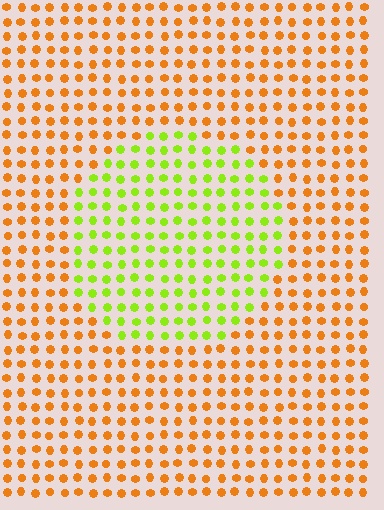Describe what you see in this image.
The image is filled with small orange elements in a uniform arrangement. A circle-shaped region is visible where the elements are tinted to a slightly different hue, forming a subtle color boundary.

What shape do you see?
I see a circle.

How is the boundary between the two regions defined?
The boundary is defined purely by a slight shift in hue (about 57 degrees). Spacing, size, and orientation are identical on both sides.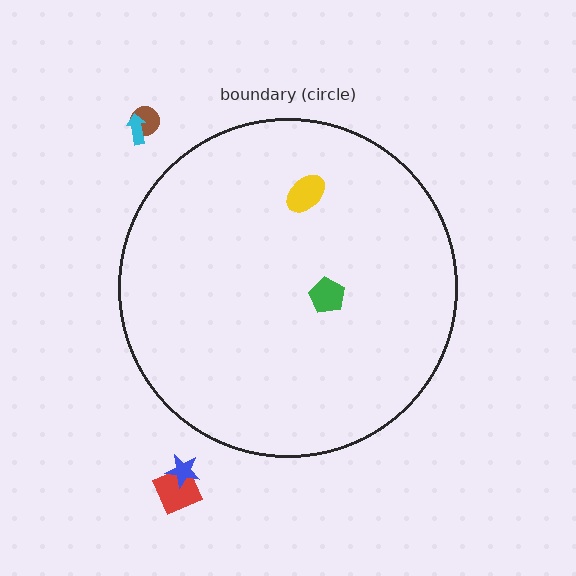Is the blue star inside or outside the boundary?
Outside.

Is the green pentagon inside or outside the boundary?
Inside.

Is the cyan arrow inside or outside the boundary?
Outside.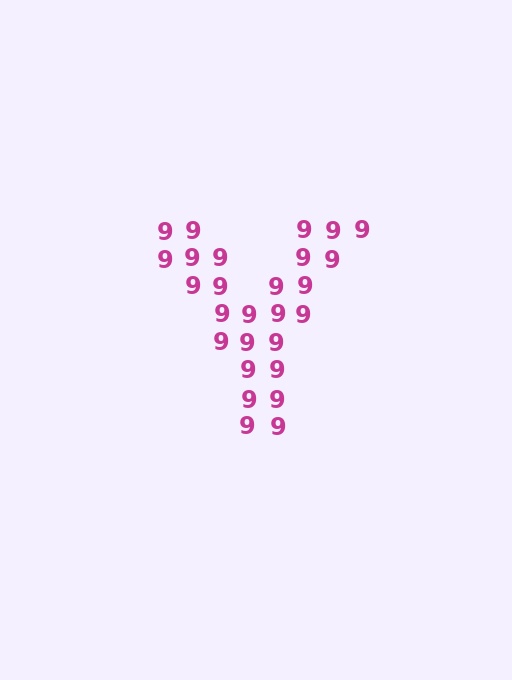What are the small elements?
The small elements are digit 9's.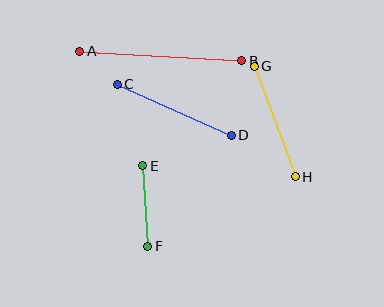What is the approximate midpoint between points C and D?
The midpoint is at approximately (174, 110) pixels.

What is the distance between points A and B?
The distance is approximately 162 pixels.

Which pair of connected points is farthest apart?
Points A and B are farthest apart.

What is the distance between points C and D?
The distance is approximately 125 pixels.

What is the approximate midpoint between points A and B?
The midpoint is at approximately (161, 56) pixels.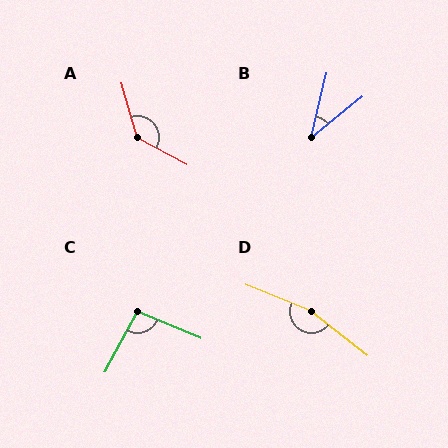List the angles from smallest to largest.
B (37°), C (95°), A (134°), D (164°).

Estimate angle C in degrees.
Approximately 95 degrees.